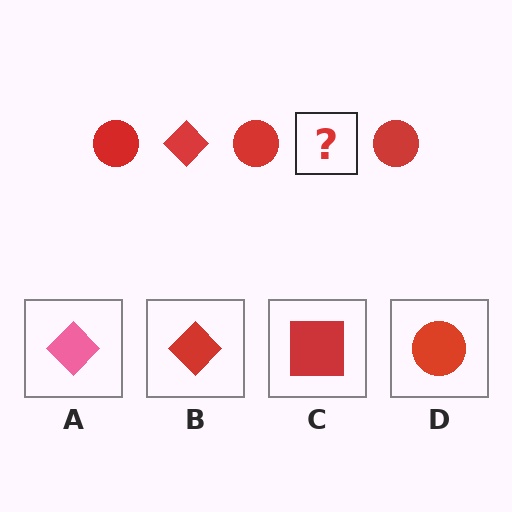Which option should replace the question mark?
Option B.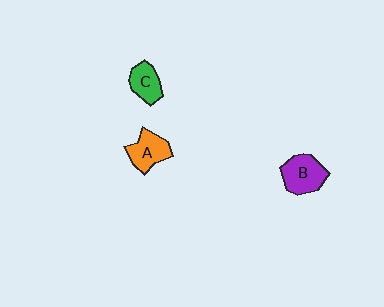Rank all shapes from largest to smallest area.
From largest to smallest: B (purple), A (orange), C (green).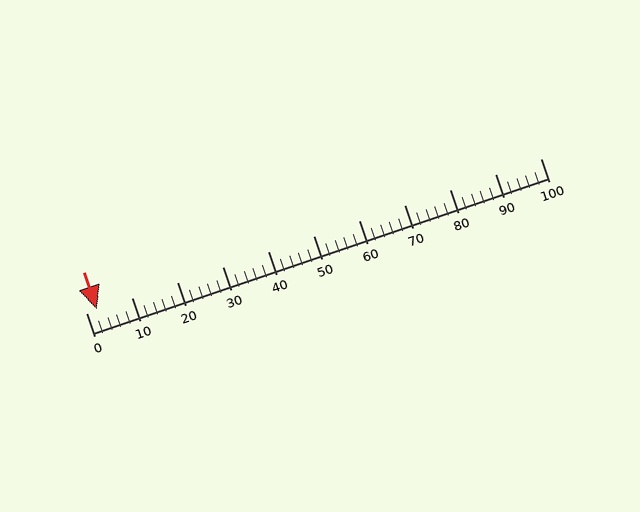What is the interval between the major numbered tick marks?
The major tick marks are spaced 10 units apart.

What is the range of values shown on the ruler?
The ruler shows values from 0 to 100.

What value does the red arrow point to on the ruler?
The red arrow points to approximately 2.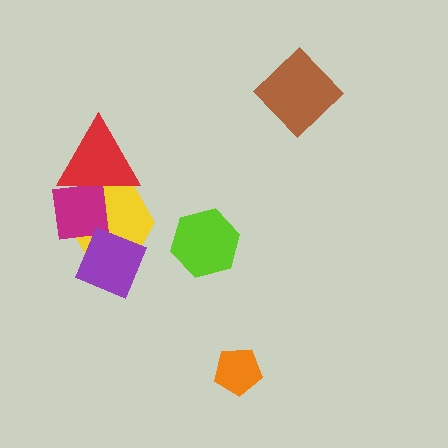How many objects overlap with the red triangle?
2 objects overlap with the red triangle.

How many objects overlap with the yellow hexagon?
3 objects overlap with the yellow hexagon.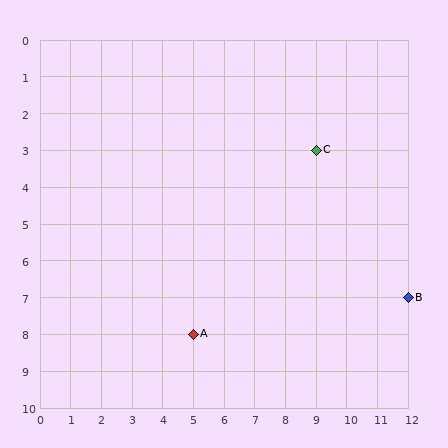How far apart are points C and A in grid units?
Points C and A are 4 columns and 5 rows apart (about 6.4 grid units diagonally).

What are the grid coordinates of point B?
Point B is at grid coordinates (12, 7).